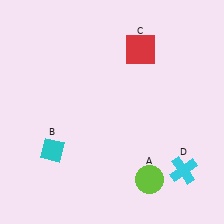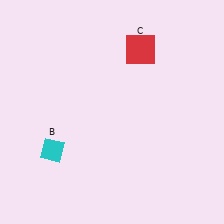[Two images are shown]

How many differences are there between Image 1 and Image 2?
There are 2 differences between the two images.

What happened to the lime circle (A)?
The lime circle (A) was removed in Image 2. It was in the bottom-right area of Image 1.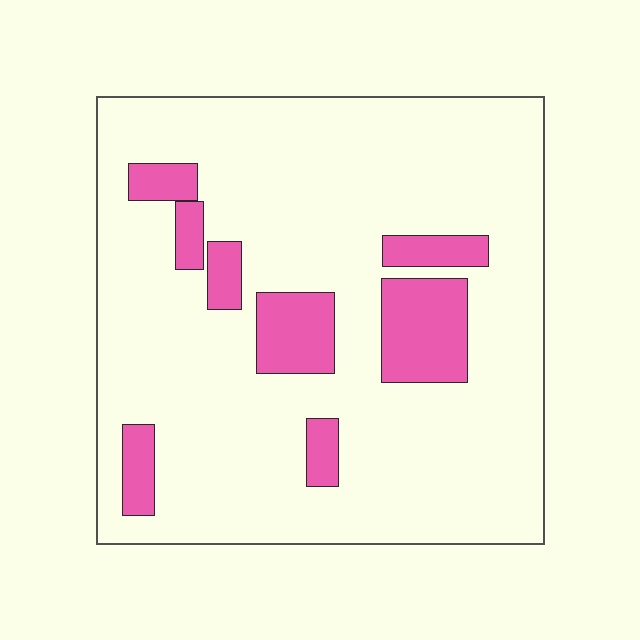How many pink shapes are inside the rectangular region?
8.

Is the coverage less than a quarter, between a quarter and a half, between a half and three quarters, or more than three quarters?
Less than a quarter.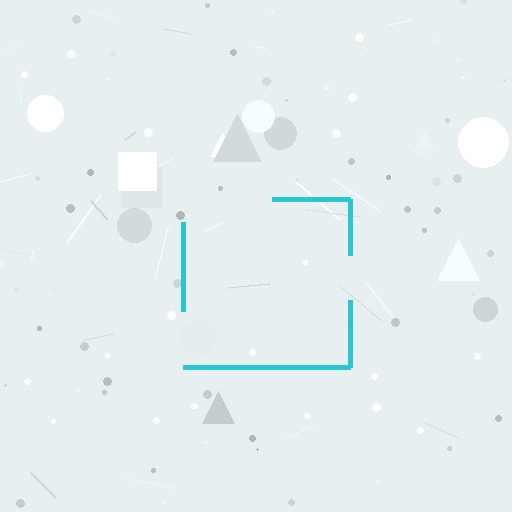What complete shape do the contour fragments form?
The contour fragments form a square.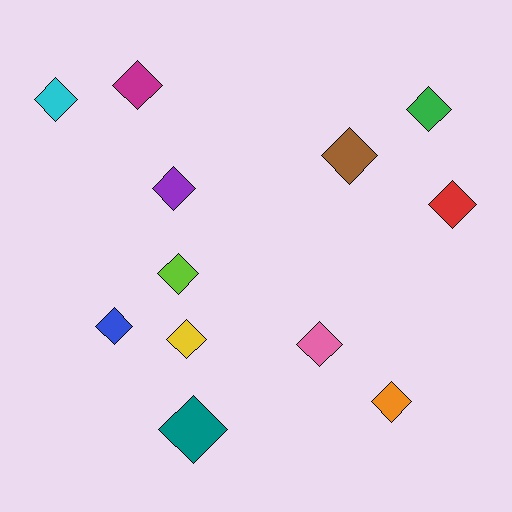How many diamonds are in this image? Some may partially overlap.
There are 12 diamonds.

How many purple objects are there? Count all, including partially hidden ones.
There is 1 purple object.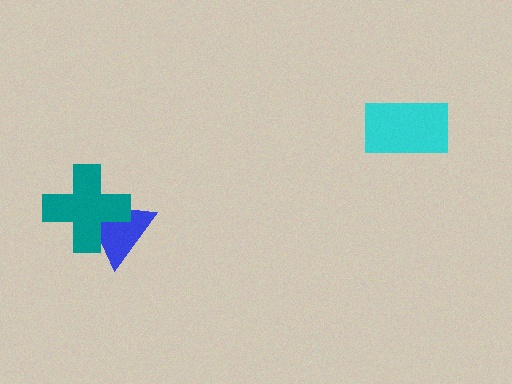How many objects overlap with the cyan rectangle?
0 objects overlap with the cyan rectangle.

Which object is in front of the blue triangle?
The teal cross is in front of the blue triangle.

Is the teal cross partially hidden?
No, no other shape covers it.